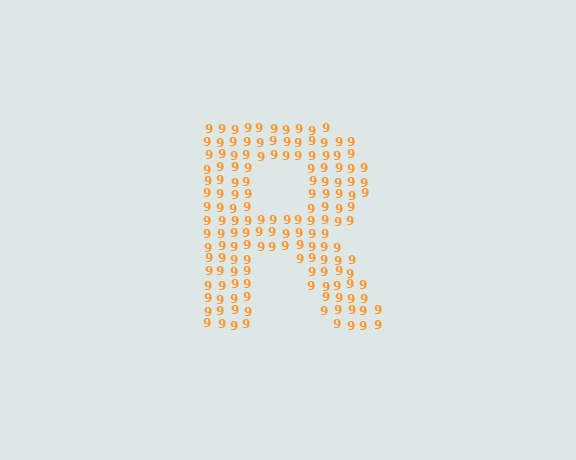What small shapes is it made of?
It is made of small digit 9's.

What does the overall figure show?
The overall figure shows the letter R.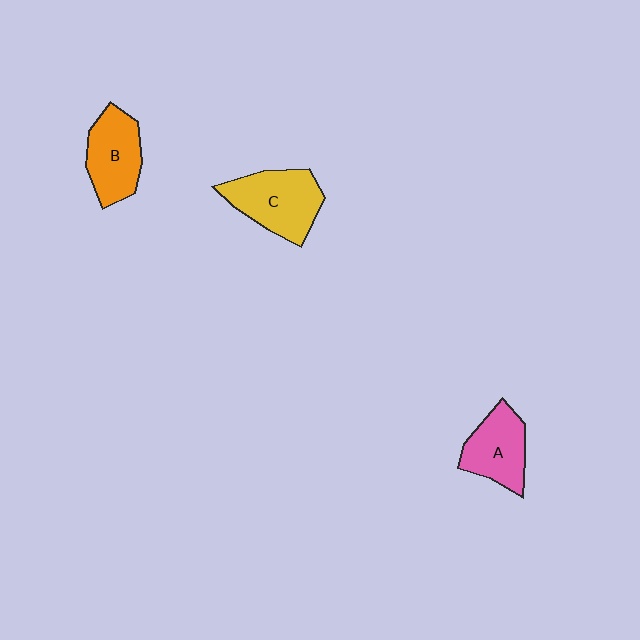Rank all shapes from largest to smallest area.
From largest to smallest: C (yellow), B (orange), A (pink).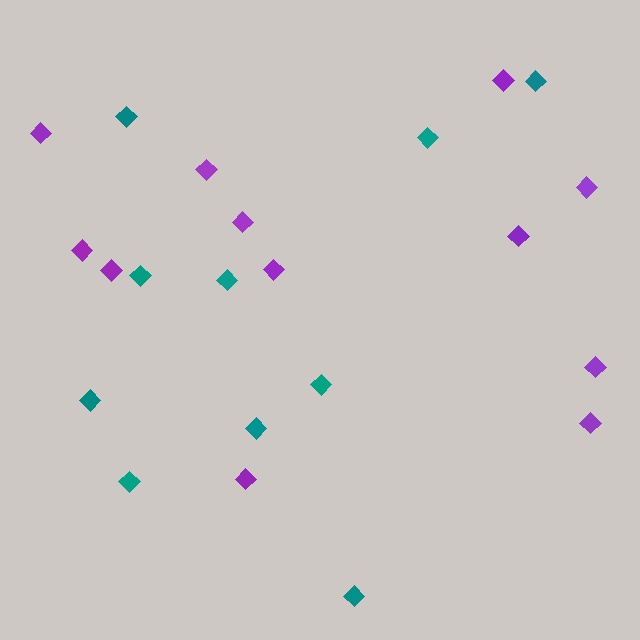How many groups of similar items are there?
There are 2 groups: one group of teal diamonds (10) and one group of purple diamonds (12).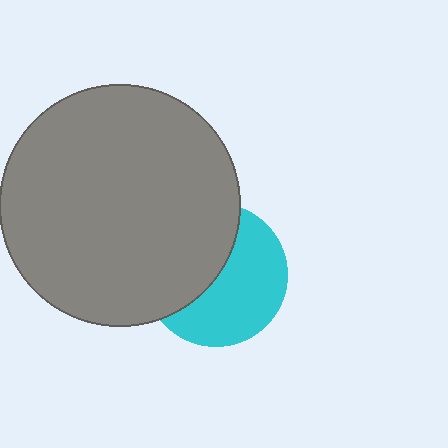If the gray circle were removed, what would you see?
You would see the complete cyan circle.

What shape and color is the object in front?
The object in front is a gray circle.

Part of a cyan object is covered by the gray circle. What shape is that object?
It is a circle.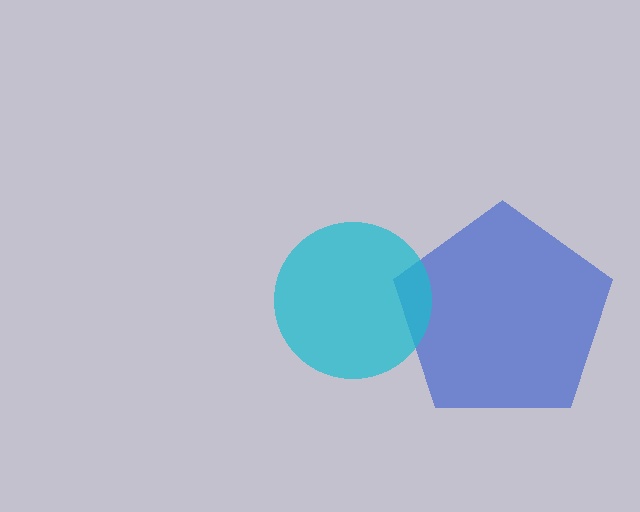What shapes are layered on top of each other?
The layered shapes are: a blue pentagon, a cyan circle.